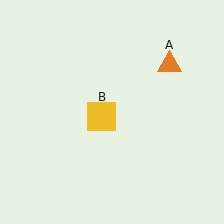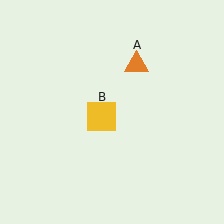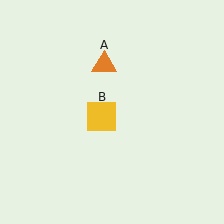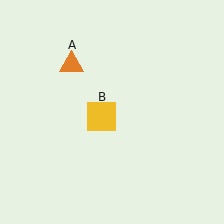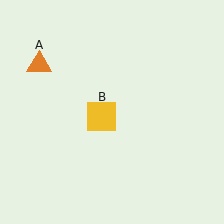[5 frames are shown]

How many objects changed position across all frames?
1 object changed position: orange triangle (object A).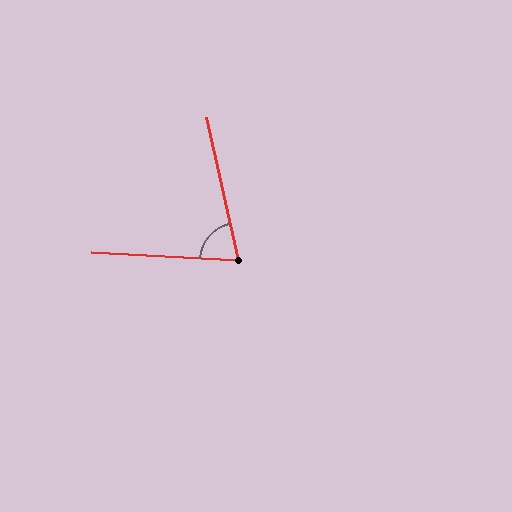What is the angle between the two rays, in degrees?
Approximately 75 degrees.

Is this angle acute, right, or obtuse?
It is acute.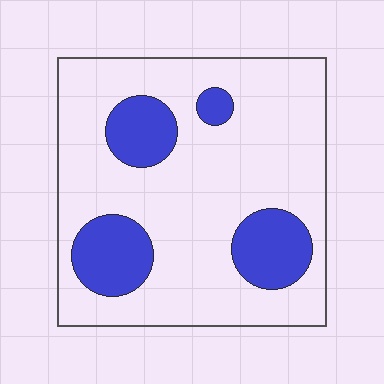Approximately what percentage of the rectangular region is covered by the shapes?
Approximately 20%.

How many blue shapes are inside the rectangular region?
4.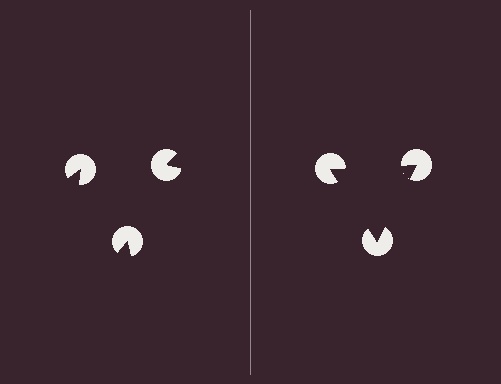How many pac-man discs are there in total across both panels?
6 — 3 on each side.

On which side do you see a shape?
An illusory triangle appears on the right side. On the left side the wedge cuts are rotated, so no coherent shape forms.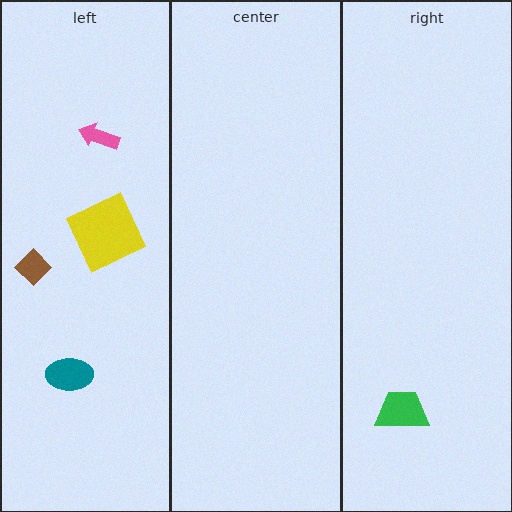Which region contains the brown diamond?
The left region.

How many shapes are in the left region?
4.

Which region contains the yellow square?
The left region.